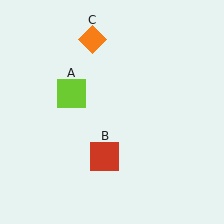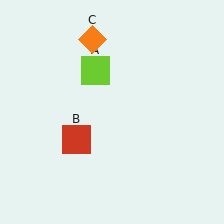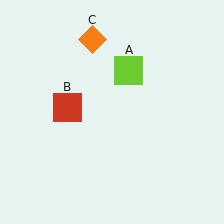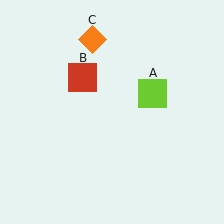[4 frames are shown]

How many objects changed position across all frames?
2 objects changed position: lime square (object A), red square (object B).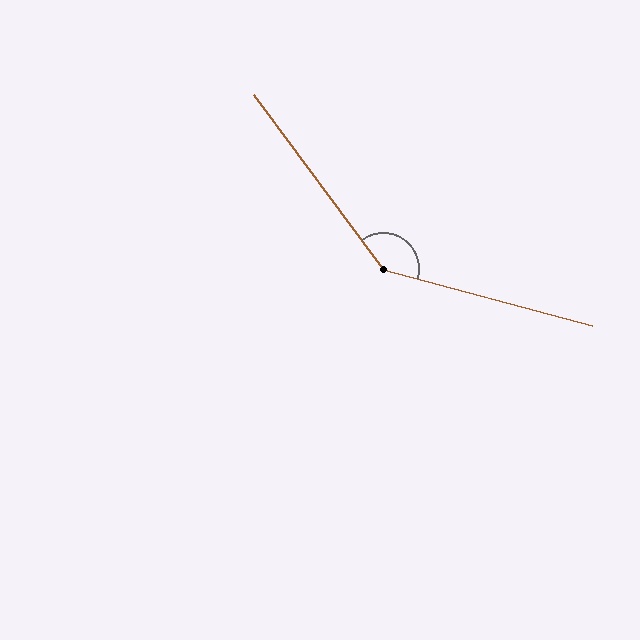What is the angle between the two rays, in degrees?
Approximately 142 degrees.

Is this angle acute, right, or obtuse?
It is obtuse.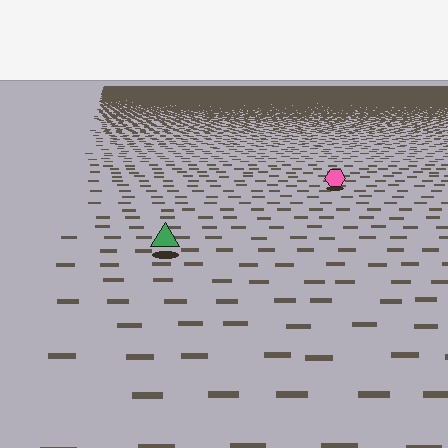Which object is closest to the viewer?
The green triangle is closest. The texture marks near it are larger and more spread out.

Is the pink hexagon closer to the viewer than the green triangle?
No. The green triangle is closer — you can tell from the texture gradient: the ground texture is coarser near it.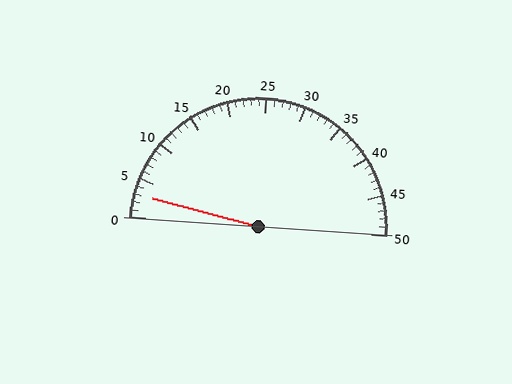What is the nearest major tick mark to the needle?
The nearest major tick mark is 5.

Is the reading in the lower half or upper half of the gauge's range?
The reading is in the lower half of the range (0 to 50).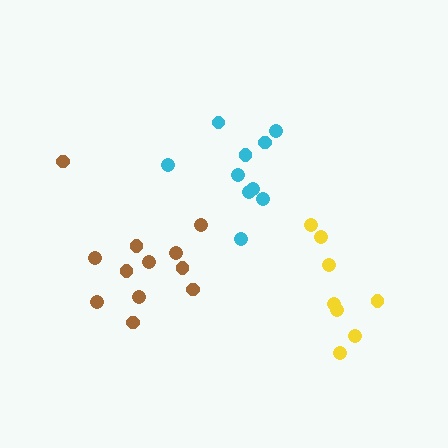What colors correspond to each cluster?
The clusters are colored: brown, yellow, cyan.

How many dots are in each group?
Group 1: 12 dots, Group 2: 8 dots, Group 3: 10 dots (30 total).